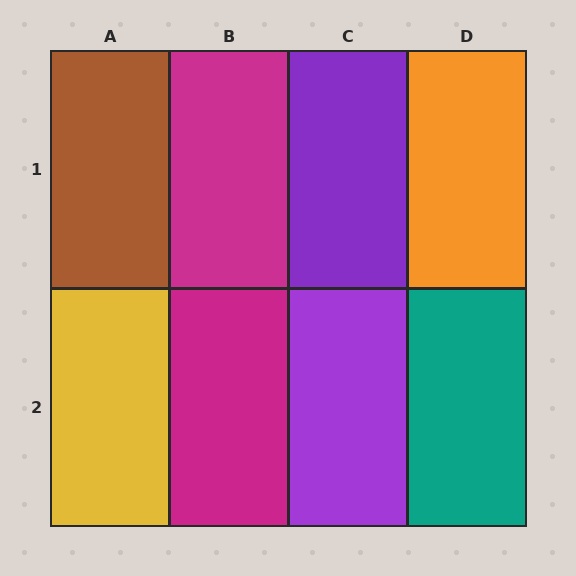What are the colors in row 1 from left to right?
Brown, magenta, purple, orange.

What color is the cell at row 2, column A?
Yellow.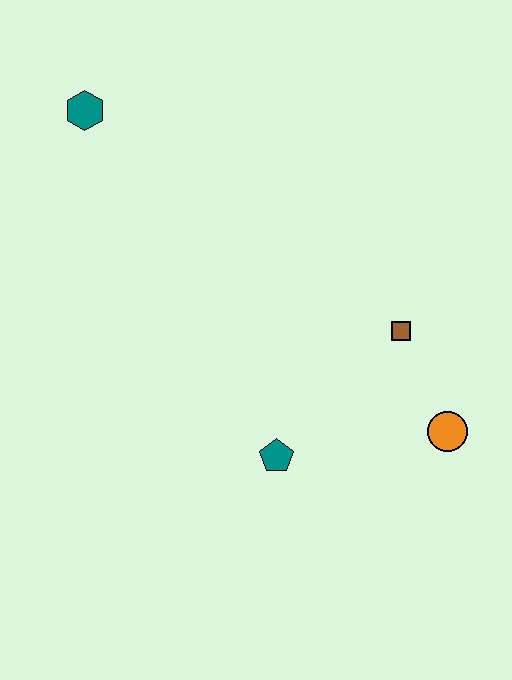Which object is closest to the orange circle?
The brown square is closest to the orange circle.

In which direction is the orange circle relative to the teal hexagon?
The orange circle is to the right of the teal hexagon.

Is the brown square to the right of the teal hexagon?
Yes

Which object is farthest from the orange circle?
The teal hexagon is farthest from the orange circle.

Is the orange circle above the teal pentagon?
Yes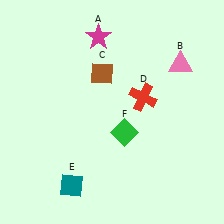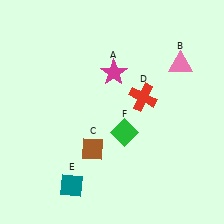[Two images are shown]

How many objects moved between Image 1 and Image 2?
2 objects moved between the two images.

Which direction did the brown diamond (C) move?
The brown diamond (C) moved down.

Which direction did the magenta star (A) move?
The magenta star (A) moved down.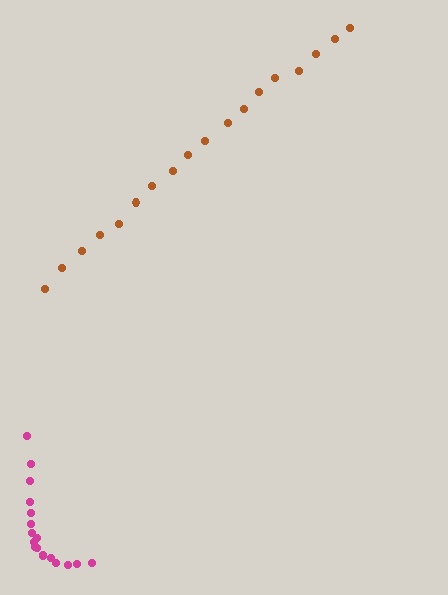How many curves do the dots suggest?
There are 2 distinct paths.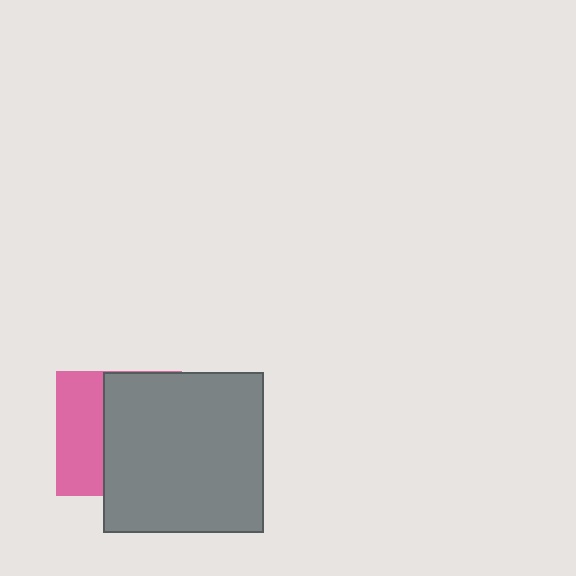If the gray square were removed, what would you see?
You would see the complete pink square.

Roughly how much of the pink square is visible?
A small part of it is visible (roughly 38%).